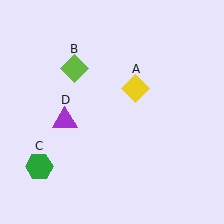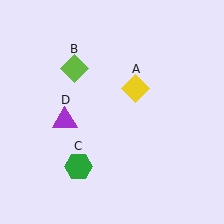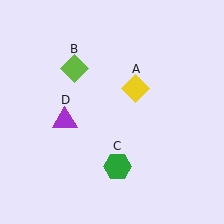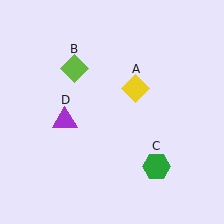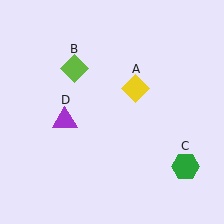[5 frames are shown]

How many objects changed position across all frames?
1 object changed position: green hexagon (object C).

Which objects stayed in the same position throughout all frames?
Yellow diamond (object A) and lime diamond (object B) and purple triangle (object D) remained stationary.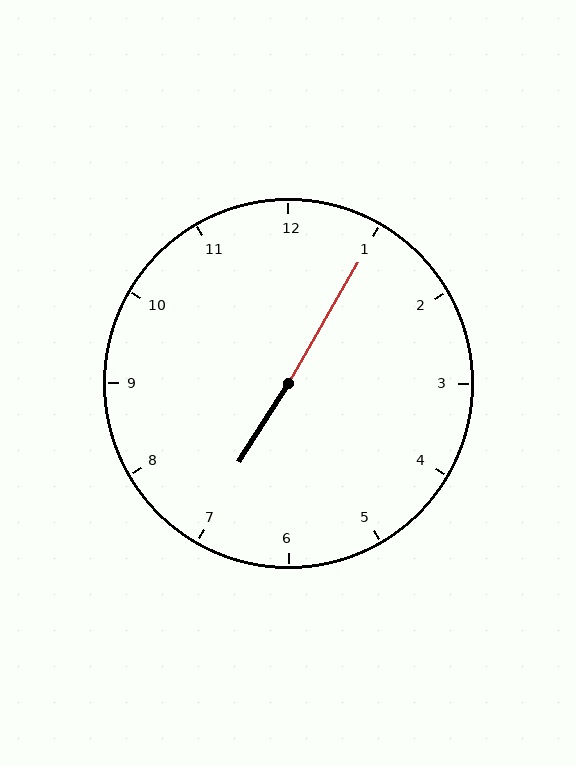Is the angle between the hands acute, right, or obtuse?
It is obtuse.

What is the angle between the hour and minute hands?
Approximately 178 degrees.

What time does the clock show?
7:05.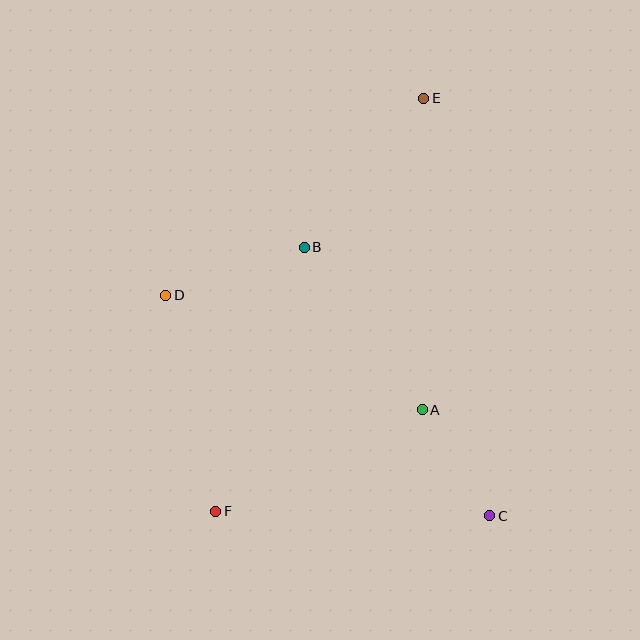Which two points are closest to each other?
Points A and C are closest to each other.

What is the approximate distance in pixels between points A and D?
The distance between A and D is approximately 281 pixels.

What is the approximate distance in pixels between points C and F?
The distance between C and F is approximately 274 pixels.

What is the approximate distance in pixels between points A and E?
The distance between A and E is approximately 311 pixels.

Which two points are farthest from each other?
Points E and F are farthest from each other.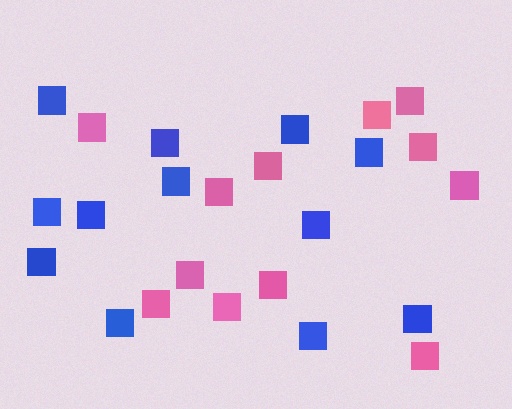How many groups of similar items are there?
There are 2 groups: one group of blue squares (12) and one group of pink squares (12).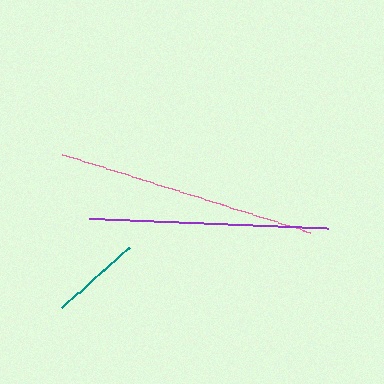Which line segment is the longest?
The pink line is the longest at approximately 261 pixels.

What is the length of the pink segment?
The pink segment is approximately 261 pixels long.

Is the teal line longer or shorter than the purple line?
The purple line is longer than the teal line.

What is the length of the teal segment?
The teal segment is approximately 90 pixels long.